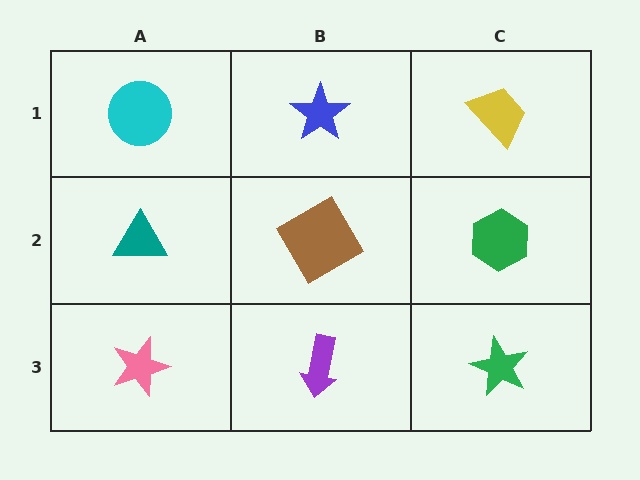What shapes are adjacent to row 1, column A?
A teal triangle (row 2, column A), a blue star (row 1, column B).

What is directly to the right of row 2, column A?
A brown diamond.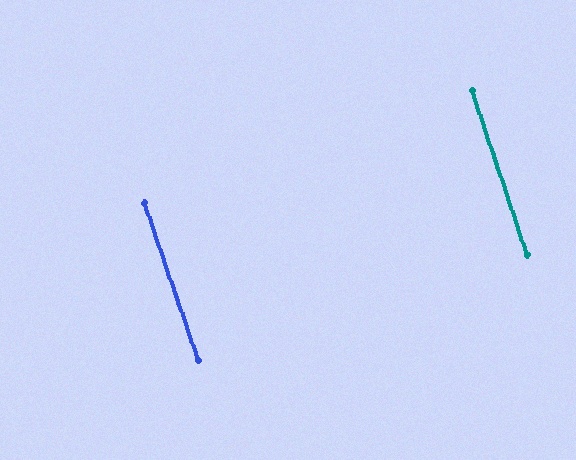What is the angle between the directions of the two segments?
Approximately 1 degree.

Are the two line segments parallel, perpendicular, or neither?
Parallel — their directions differ by only 0.6°.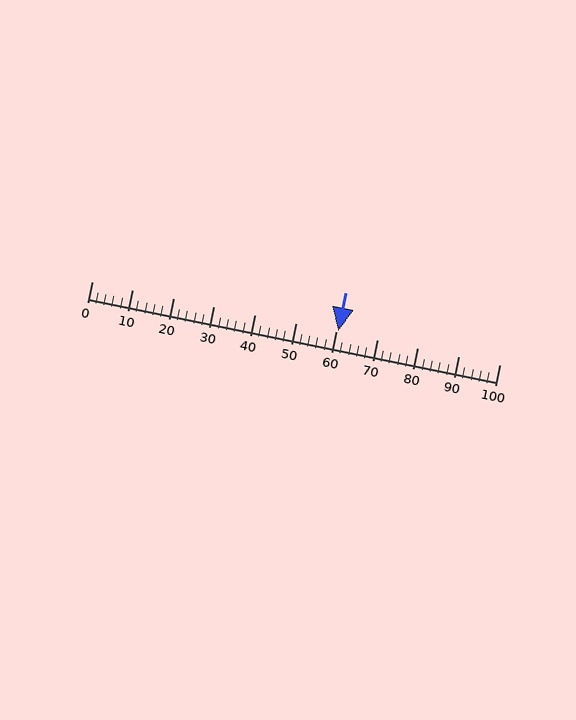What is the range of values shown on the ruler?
The ruler shows values from 0 to 100.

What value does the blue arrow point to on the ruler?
The blue arrow points to approximately 60.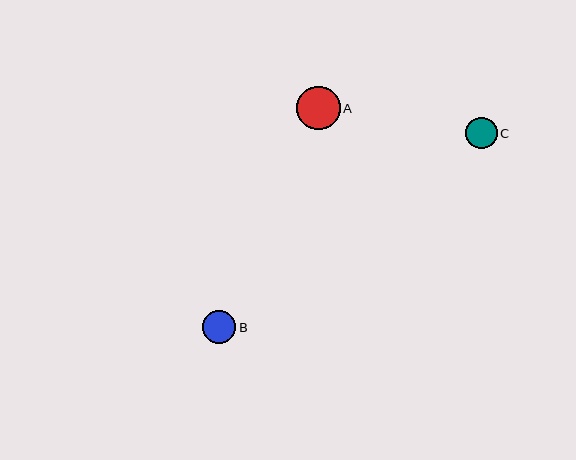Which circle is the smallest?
Circle C is the smallest with a size of approximately 32 pixels.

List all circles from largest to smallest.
From largest to smallest: A, B, C.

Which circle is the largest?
Circle A is the largest with a size of approximately 43 pixels.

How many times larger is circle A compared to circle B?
Circle A is approximately 1.3 times the size of circle B.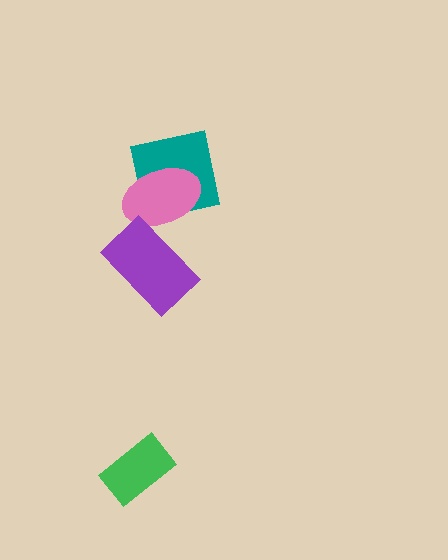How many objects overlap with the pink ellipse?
2 objects overlap with the pink ellipse.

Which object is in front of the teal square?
The pink ellipse is in front of the teal square.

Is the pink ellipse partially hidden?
Yes, it is partially covered by another shape.